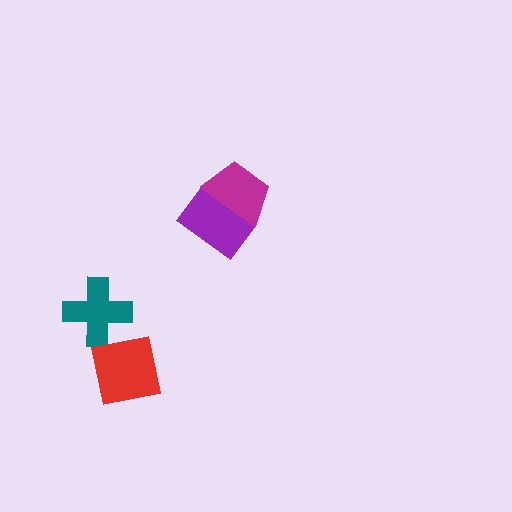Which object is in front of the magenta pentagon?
The purple rectangle is in front of the magenta pentagon.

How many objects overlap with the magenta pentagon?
1 object overlaps with the magenta pentagon.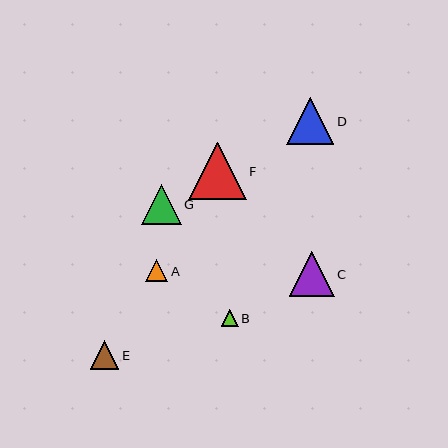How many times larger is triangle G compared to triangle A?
Triangle G is approximately 1.8 times the size of triangle A.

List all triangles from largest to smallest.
From largest to smallest: F, D, C, G, E, A, B.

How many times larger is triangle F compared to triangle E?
Triangle F is approximately 2.0 times the size of triangle E.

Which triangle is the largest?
Triangle F is the largest with a size of approximately 58 pixels.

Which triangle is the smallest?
Triangle B is the smallest with a size of approximately 17 pixels.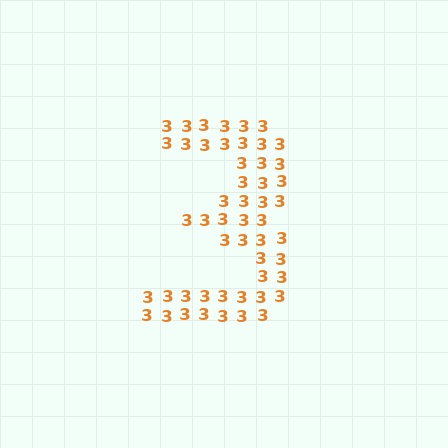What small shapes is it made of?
It is made of small digit 3's.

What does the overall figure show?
The overall figure shows the digit 3.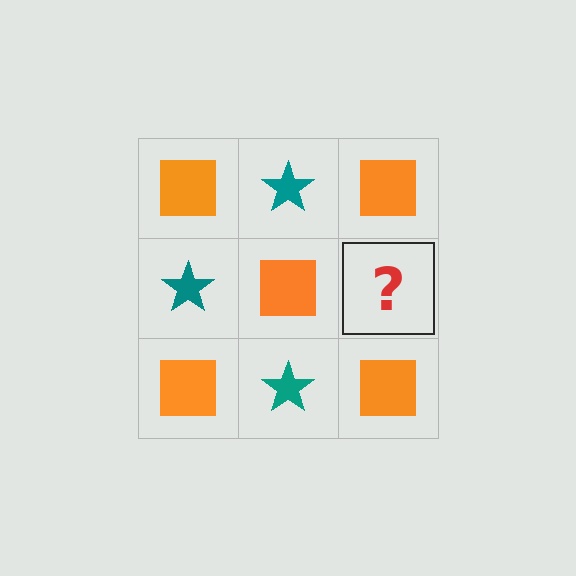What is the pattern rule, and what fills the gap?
The rule is that it alternates orange square and teal star in a checkerboard pattern. The gap should be filled with a teal star.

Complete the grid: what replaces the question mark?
The question mark should be replaced with a teal star.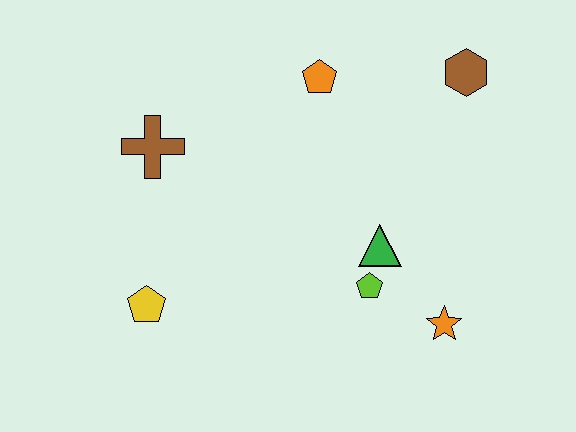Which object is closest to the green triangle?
The lime pentagon is closest to the green triangle.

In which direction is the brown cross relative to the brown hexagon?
The brown cross is to the left of the brown hexagon.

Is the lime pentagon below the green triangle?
Yes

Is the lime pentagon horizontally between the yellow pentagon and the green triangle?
Yes